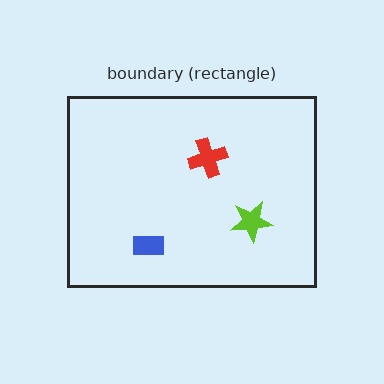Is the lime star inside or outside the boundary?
Inside.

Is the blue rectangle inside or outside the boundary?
Inside.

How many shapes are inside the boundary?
3 inside, 0 outside.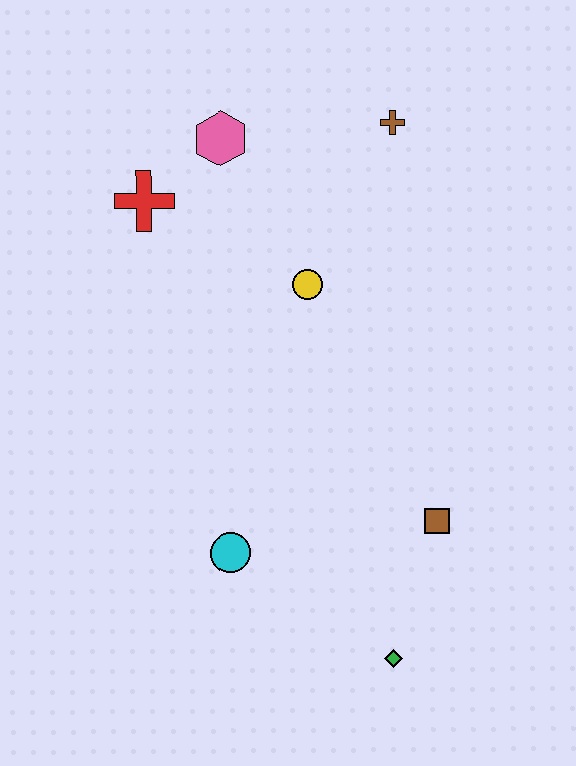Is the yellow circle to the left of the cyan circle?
No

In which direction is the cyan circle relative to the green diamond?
The cyan circle is to the left of the green diamond.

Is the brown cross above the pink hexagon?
Yes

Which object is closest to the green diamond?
The brown square is closest to the green diamond.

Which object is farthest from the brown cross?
The green diamond is farthest from the brown cross.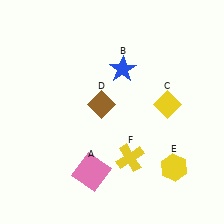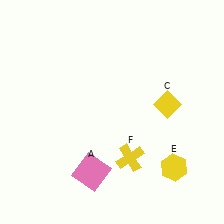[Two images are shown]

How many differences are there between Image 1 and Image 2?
There are 2 differences between the two images.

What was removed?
The brown diamond (D), the blue star (B) were removed in Image 2.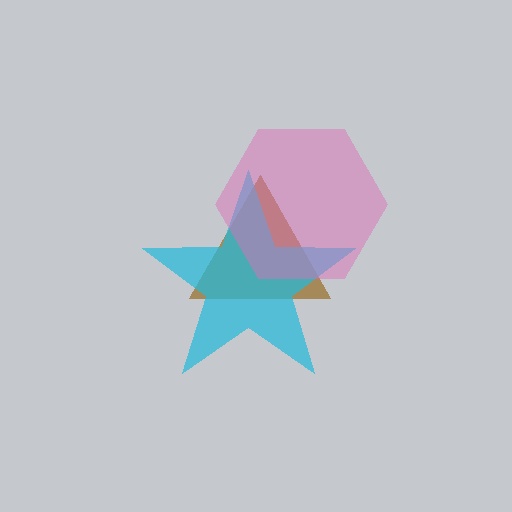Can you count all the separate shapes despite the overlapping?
Yes, there are 3 separate shapes.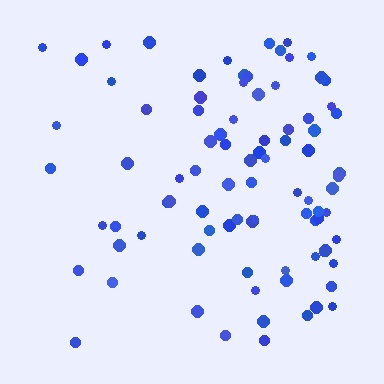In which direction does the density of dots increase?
From left to right, with the right side densest.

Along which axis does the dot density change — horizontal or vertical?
Horizontal.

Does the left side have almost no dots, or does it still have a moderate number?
Still a moderate number, just noticeably fewer than the right.